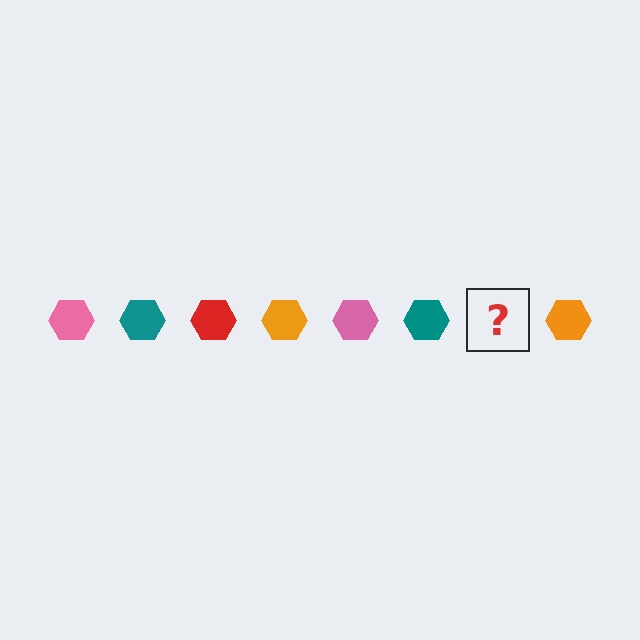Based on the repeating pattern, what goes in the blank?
The blank should be a red hexagon.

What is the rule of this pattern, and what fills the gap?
The rule is that the pattern cycles through pink, teal, red, orange hexagons. The gap should be filled with a red hexagon.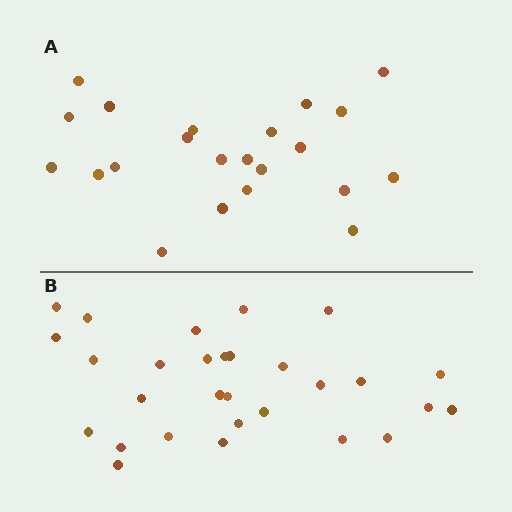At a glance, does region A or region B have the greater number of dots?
Region B (the bottom region) has more dots.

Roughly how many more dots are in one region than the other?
Region B has roughly 8 or so more dots than region A.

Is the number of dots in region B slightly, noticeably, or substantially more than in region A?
Region B has noticeably more, but not dramatically so. The ratio is roughly 1.3 to 1.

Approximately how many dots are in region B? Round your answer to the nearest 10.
About 30 dots. (The exact count is 29, which rounds to 30.)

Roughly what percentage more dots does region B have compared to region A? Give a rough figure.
About 30% more.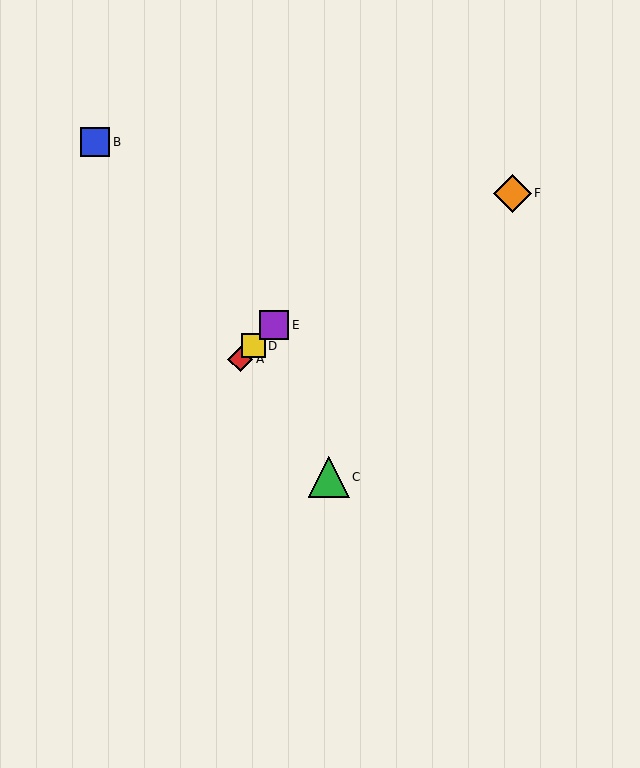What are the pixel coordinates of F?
Object F is at (513, 193).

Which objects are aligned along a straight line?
Objects A, D, E are aligned along a straight line.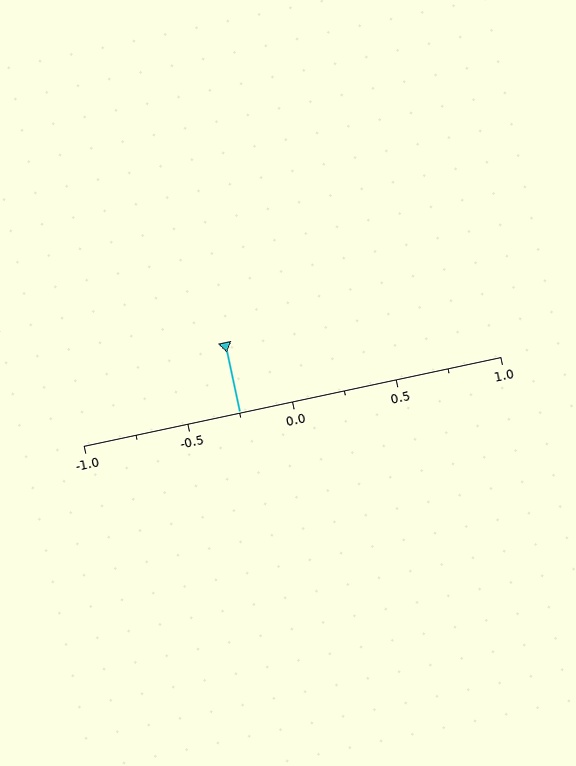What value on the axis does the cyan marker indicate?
The marker indicates approximately -0.25.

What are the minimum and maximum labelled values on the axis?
The axis runs from -1.0 to 1.0.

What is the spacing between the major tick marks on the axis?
The major ticks are spaced 0.5 apart.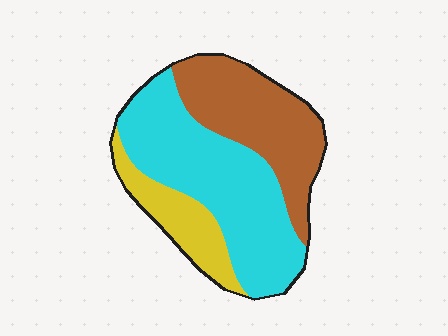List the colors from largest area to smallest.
From largest to smallest: cyan, brown, yellow.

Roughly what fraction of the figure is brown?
Brown covers roughly 35% of the figure.